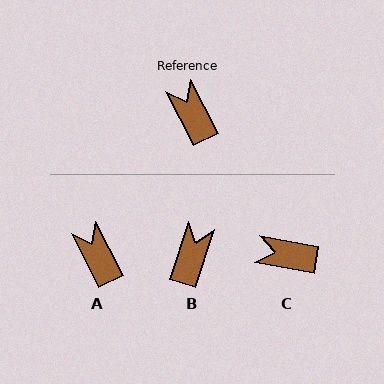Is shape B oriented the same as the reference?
No, it is off by about 45 degrees.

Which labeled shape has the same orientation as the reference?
A.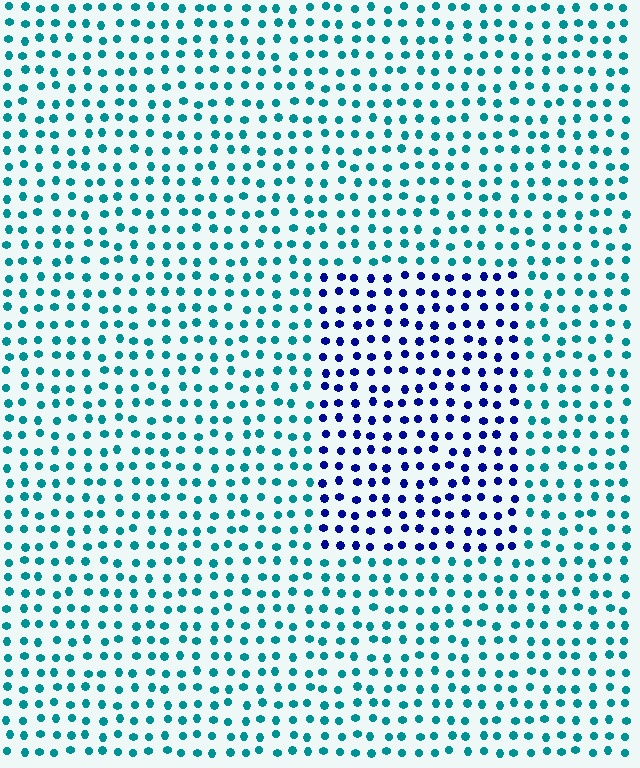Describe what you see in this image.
The image is filled with small teal elements in a uniform arrangement. A rectangle-shaped region is visible where the elements are tinted to a slightly different hue, forming a subtle color boundary.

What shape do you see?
I see a rectangle.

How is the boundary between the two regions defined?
The boundary is defined purely by a slight shift in hue (about 56 degrees). Spacing, size, and orientation are identical on both sides.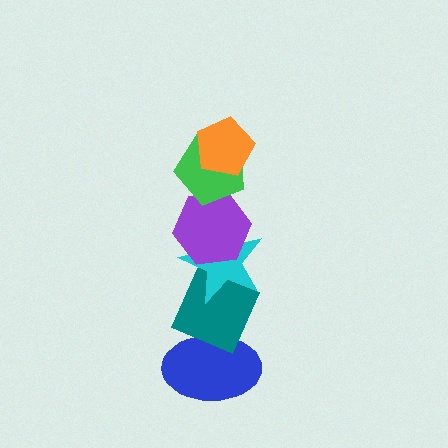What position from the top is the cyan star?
The cyan star is 4th from the top.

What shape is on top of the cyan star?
The purple hexagon is on top of the cyan star.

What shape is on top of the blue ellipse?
The teal diamond is on top of the blue ellipse.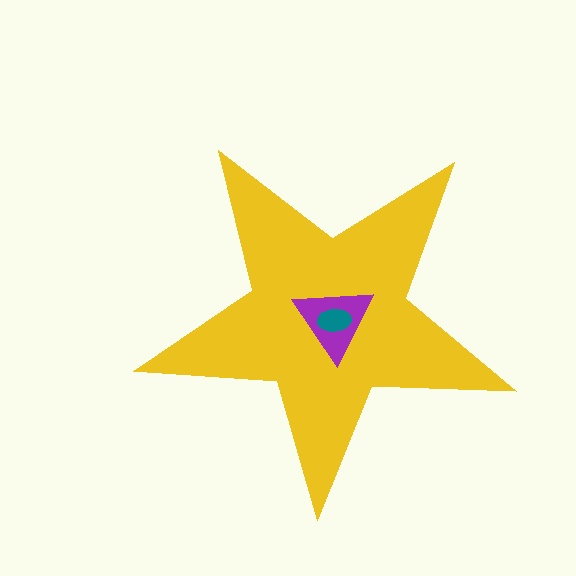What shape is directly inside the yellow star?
The purple triangle.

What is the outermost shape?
The yellow star.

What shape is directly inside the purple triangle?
The teal ellipse.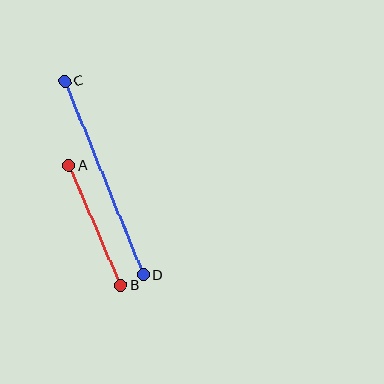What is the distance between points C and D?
The distance is approximately 209 pixels.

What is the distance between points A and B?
The distance is approximately 131 pixels.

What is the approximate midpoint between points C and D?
The midpoint is at approximately (104, 178) pixels.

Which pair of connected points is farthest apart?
Points C and D are farthest apart.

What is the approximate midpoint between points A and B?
The midpoint is at approximately (95, 225) pixels.